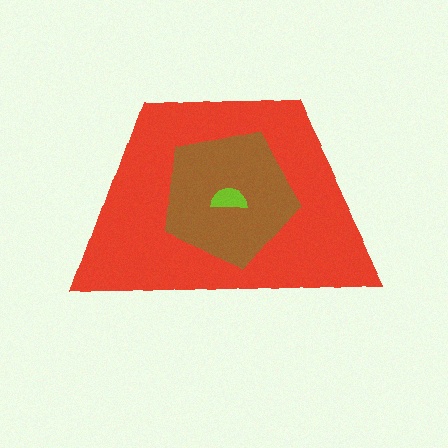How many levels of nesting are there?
3.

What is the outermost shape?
The red trapezoid.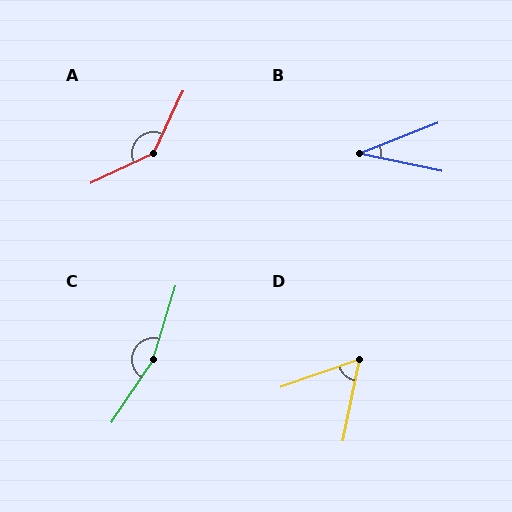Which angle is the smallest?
B, at approximately 33 degrees.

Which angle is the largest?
C, at approximately 163 degrees.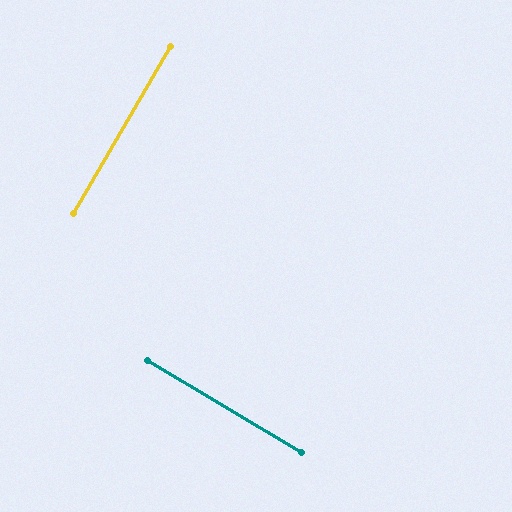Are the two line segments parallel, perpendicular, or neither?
Perpendicular — they meet at approximately 89°.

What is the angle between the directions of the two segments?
Approximately 89 degrees.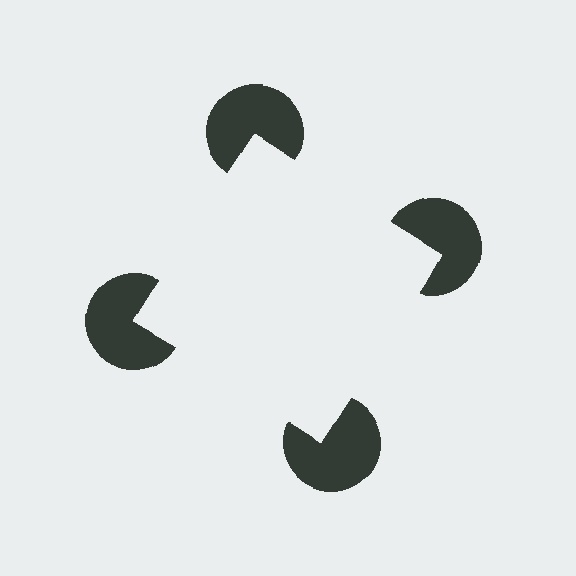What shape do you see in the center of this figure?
An illusory square — its edges are inferred from the aligned wedge cuts in the pac-man discs, not physically drawn.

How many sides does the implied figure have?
4 sides.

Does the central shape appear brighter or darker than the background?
It typically appears slightly brighter than the background, even though no actual brightness change is drawn.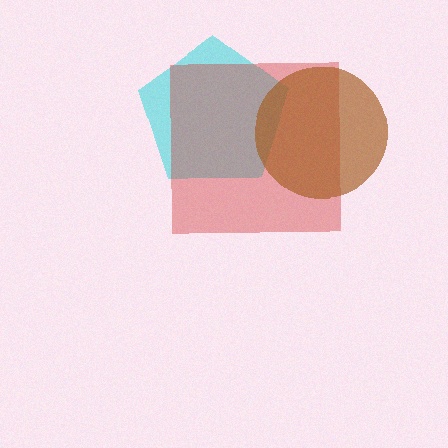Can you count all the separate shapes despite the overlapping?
Yes, there are 3 separate shapes.